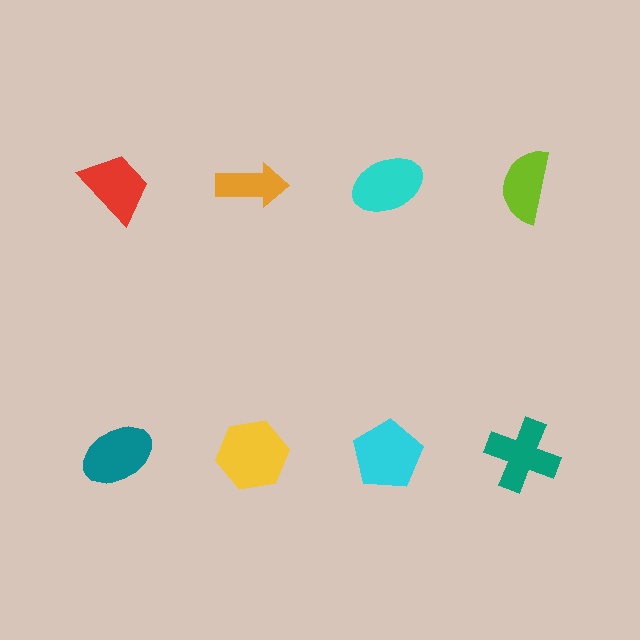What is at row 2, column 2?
A yellow hexagon.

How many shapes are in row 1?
4 shapes.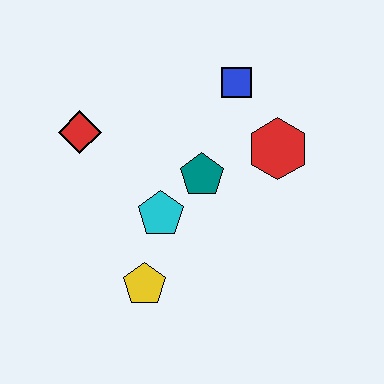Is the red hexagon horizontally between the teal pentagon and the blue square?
No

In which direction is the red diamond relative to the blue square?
The red diamond is to the left of the blue square.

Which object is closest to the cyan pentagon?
The teal pentagon is closest to the cyan pentagon.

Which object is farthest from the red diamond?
The red hexagon is farthest from the red diamond.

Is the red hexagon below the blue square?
Yes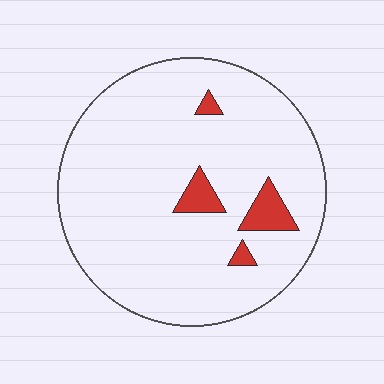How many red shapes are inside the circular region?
4.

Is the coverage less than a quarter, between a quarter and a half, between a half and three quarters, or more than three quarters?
Less than a quarter.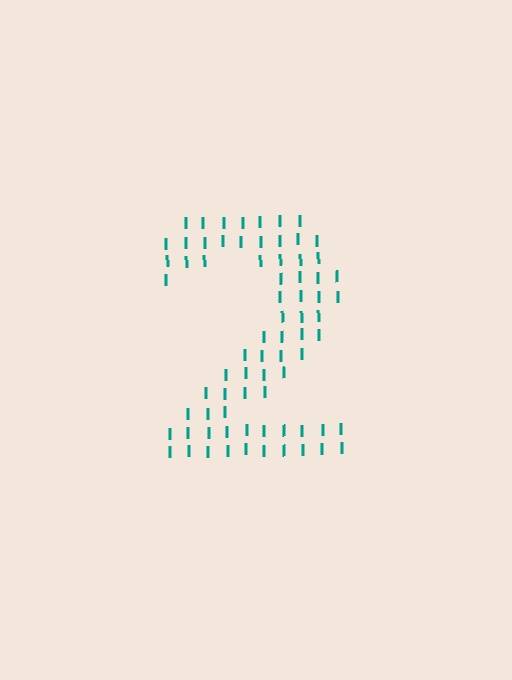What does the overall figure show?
The overall figure shows the digit 2.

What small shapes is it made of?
It is made of small letter I's.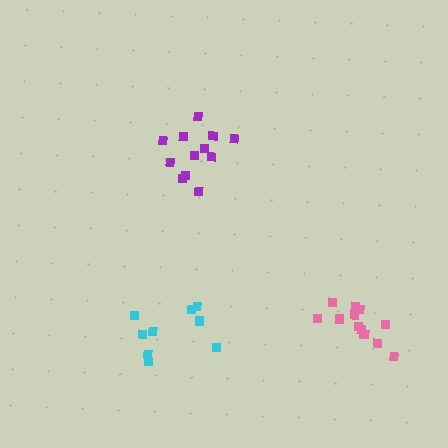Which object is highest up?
The purple cluster is topmost.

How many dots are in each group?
Group 1: 12 dots, Group 2: 12 dots, Group 3: 9 dots (33 total).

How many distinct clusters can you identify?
There are 3 distinct clusters.